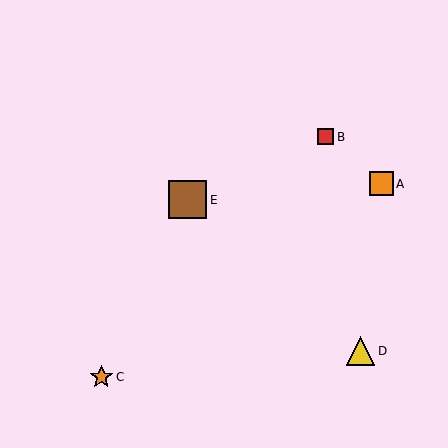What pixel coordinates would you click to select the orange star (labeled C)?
Click at (101, 377) to select the orange star C.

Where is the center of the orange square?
The center of the orange square is at (381, 184).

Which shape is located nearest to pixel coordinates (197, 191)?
The brown square (labeled E) at (188, 200) is nearest to that location.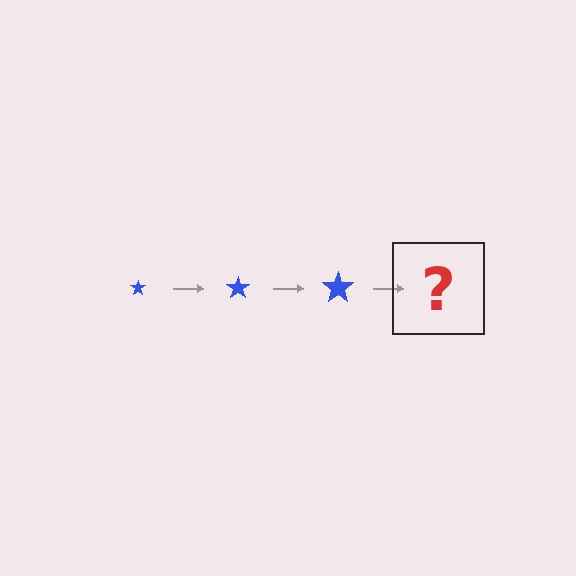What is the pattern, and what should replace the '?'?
The pattern is that the star gets progressively larger each step. The '?' should be a blue star, larger than the previous one.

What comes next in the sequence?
The next element should be a blue star, larger than the previous one.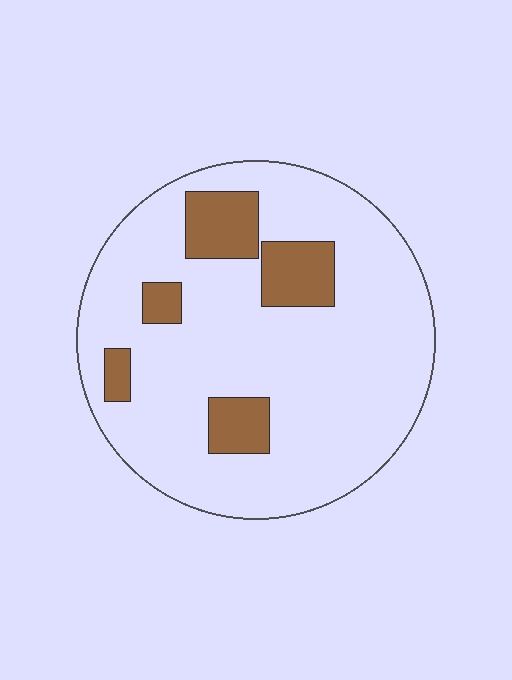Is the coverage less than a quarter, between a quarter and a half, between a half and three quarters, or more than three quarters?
Less than a quarter.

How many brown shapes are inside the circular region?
5.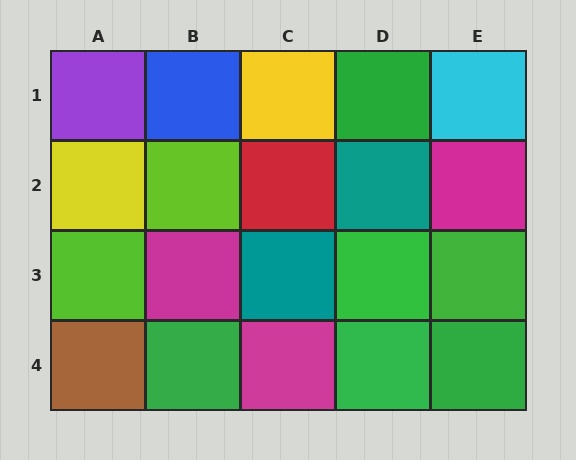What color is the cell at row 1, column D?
Green.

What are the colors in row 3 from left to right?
Lime, magenta, teal, green, green.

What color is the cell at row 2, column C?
Red.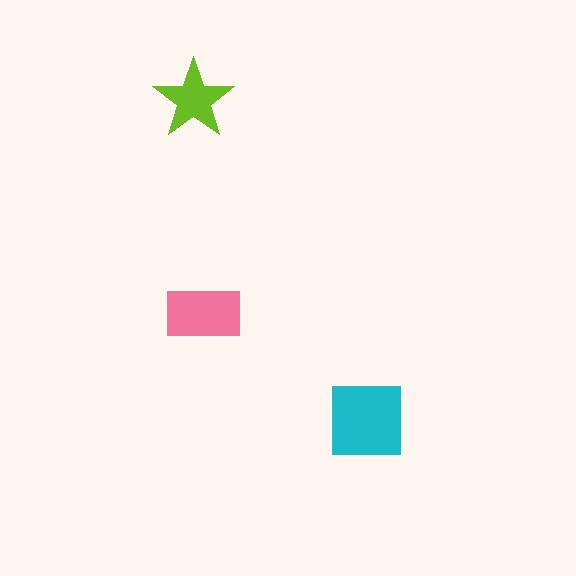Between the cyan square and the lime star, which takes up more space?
The cyan square.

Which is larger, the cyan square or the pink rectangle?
The cyan square.